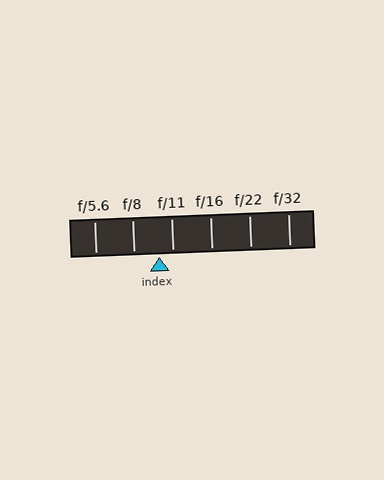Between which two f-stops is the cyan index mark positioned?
The index mark is between f/8 and f/11.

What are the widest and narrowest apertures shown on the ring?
The widest aperture shown is f/5.6 and the narrowest is f/32.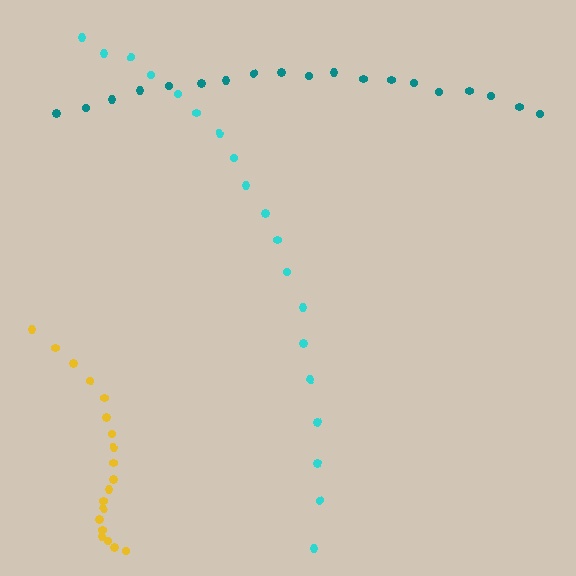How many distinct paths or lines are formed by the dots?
There are 3 distinct paths.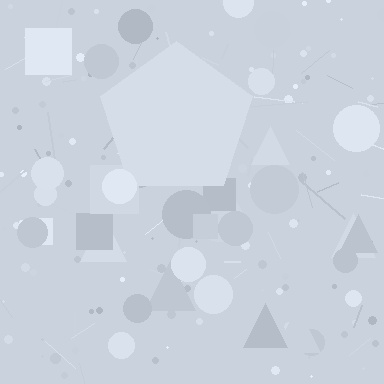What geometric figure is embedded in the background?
A pentagon is embedded in the background.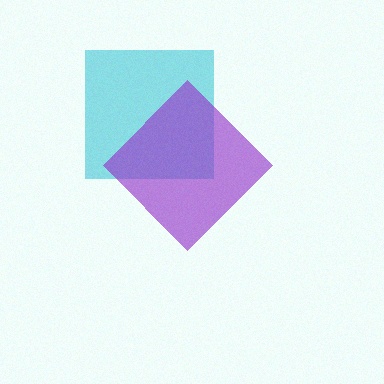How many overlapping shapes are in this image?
There are 2 overlapping shapes in the image.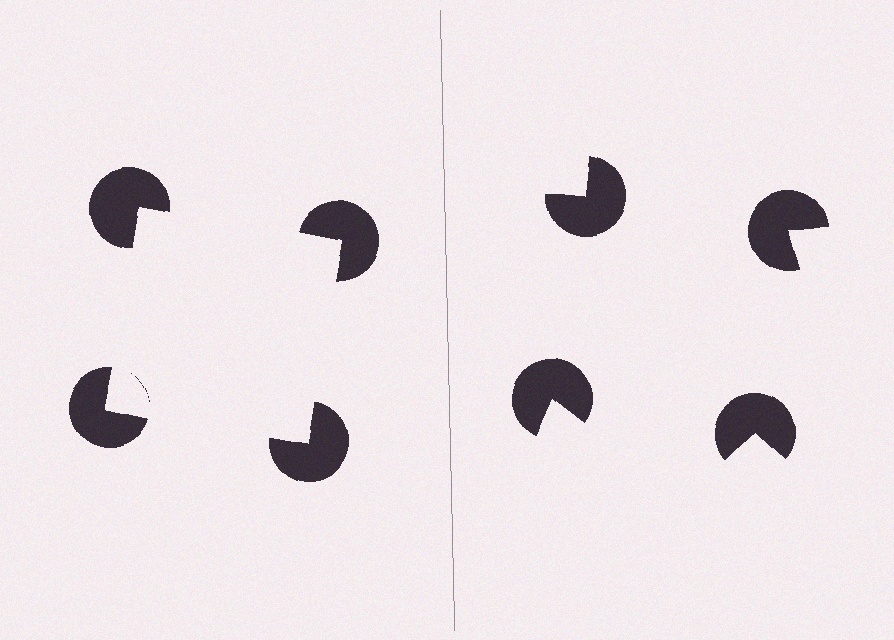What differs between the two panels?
The pac-man discs are positioned identically on both sides; only the wedge orientations differ. On the left they align to a square; on the right they are misaligned.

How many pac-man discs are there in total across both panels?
8 — 4 on each side.